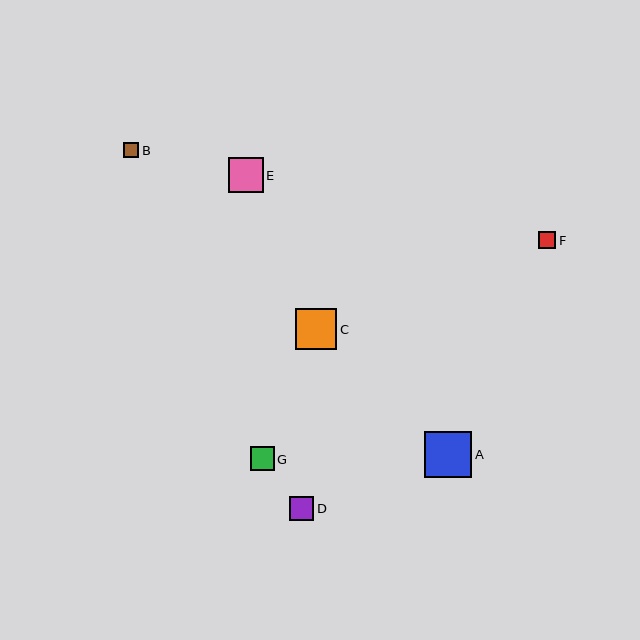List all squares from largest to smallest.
From largest to smallest: A, C, E, D, G, F, B.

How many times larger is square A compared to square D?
Square A is approximately 1.9 times the size of square D.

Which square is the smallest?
Square B is the smallest with a size of approximately 15 pixels.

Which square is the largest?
Square A is the largest with a size of approximately 47 pixels.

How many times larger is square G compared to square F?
Square G is approximately 1.4 times the size of square F.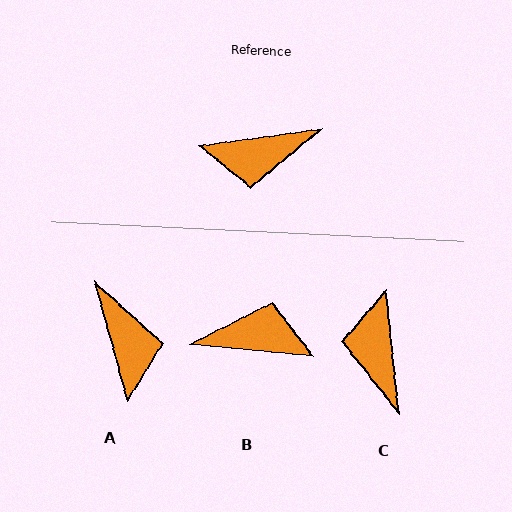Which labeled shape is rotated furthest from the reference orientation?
B, about 167 degrees away.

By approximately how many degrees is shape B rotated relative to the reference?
Approximately 167 degrees counter-clockwise.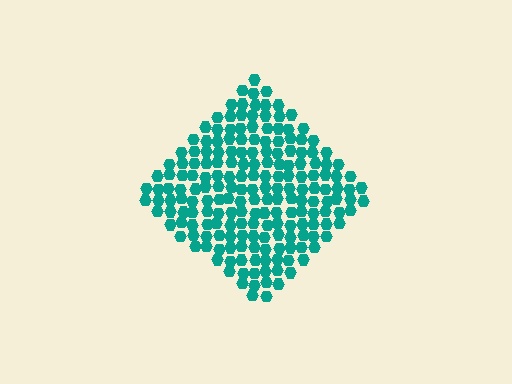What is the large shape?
The large shape is a diamond.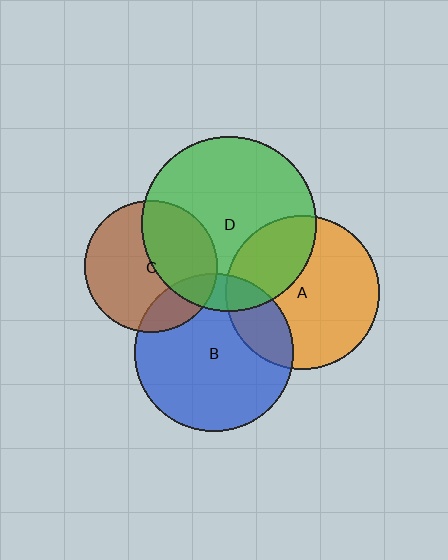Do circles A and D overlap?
Yes.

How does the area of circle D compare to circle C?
Approximately 1.8 times.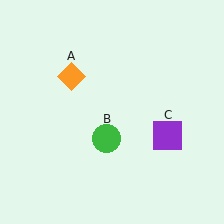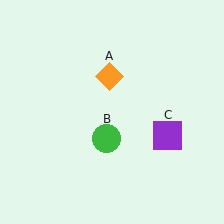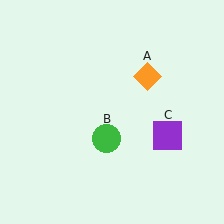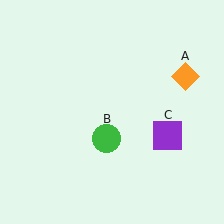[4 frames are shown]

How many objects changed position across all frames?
1 object changed position: orange diamond (object A).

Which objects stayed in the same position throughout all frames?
Green circle (object B) and purple square (object C) remained stationary.